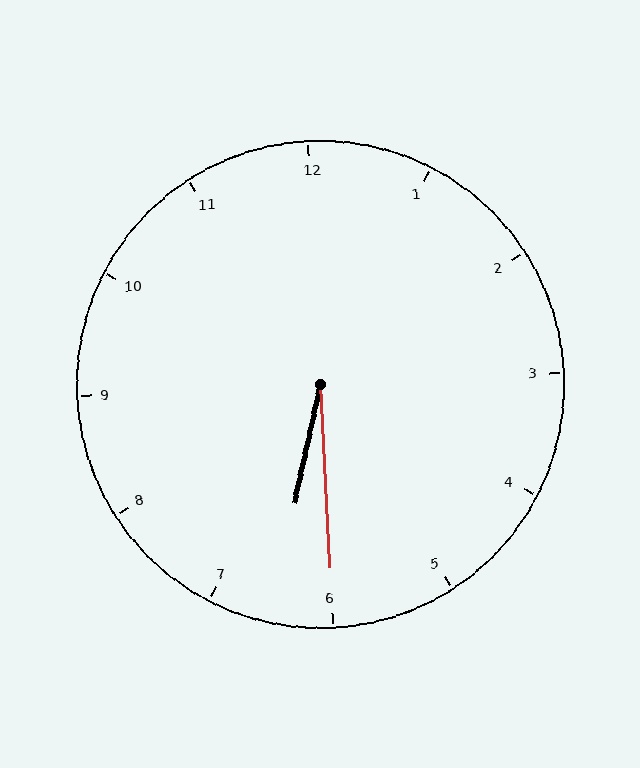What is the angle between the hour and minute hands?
Approximately 15 degrees.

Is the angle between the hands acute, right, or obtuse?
It is acute.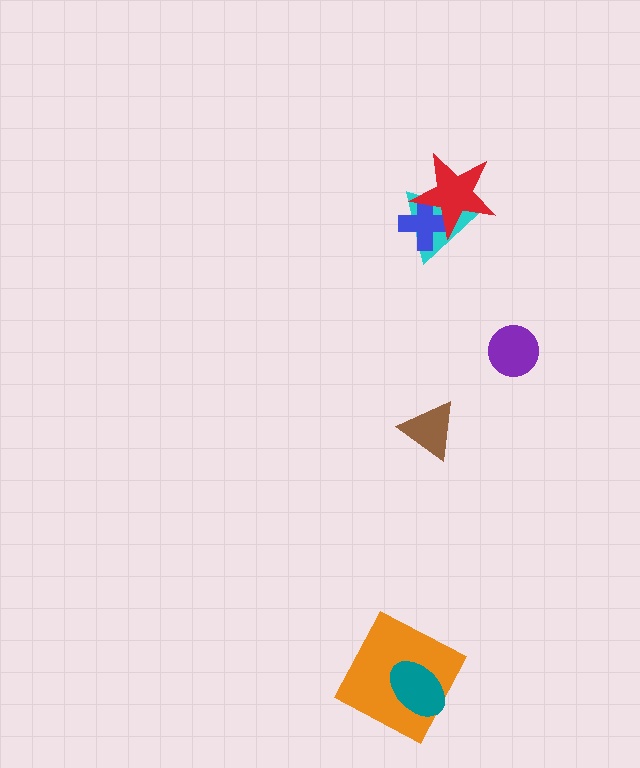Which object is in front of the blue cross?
The red star is in front of the blue cross.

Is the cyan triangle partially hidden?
Yes, it is partially covered by another shape.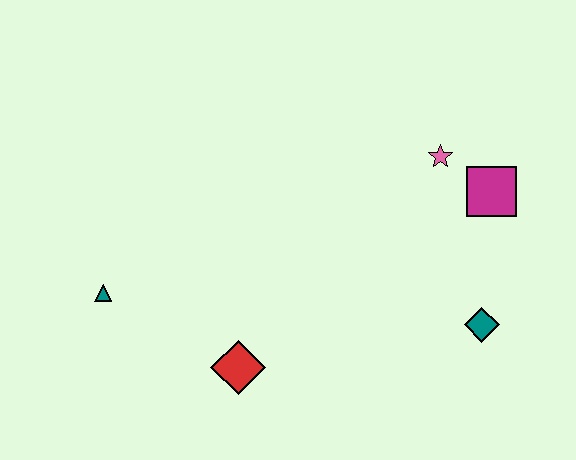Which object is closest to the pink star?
The magenta square is closest to the pink star.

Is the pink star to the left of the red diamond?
No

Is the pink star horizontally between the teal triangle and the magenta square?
Yes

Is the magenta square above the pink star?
No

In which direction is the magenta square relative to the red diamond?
The magenta square is to the right of the red diamond.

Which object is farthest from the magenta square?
The teal triangle is farthest from the magenta square.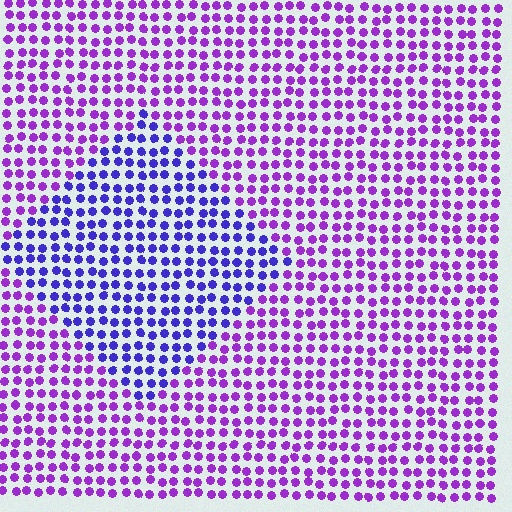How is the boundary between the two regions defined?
The boundary is defined purely by a slight shift in hue (about 35 degrees). Spacing, size, and orientation are identical on both sides.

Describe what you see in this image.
The image is filled with small purple elements in a uniform arrangement. A diamond-shaped region is visible where the elements are tinted to a slightly different hue, forming a subtle color boundary.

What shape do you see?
I see a diamond.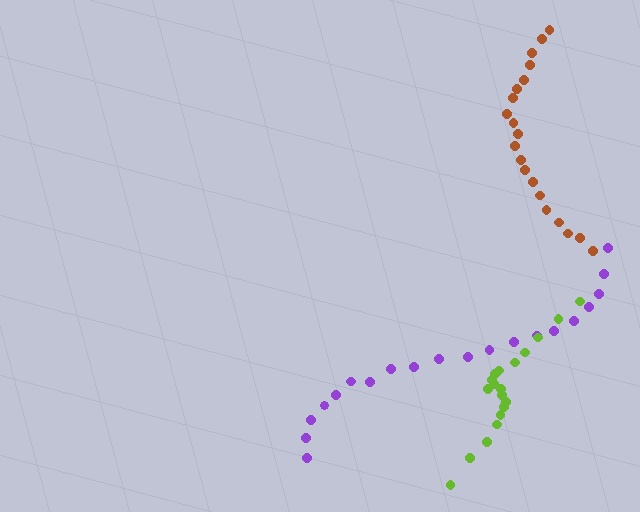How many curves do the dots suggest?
There are 3 distinct paths.